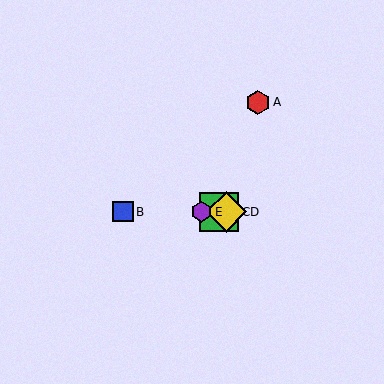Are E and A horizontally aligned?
No, E is at y≈212 and A is at y≈102.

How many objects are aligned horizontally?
4 objects (B, C, D, E) are aligned horizontally.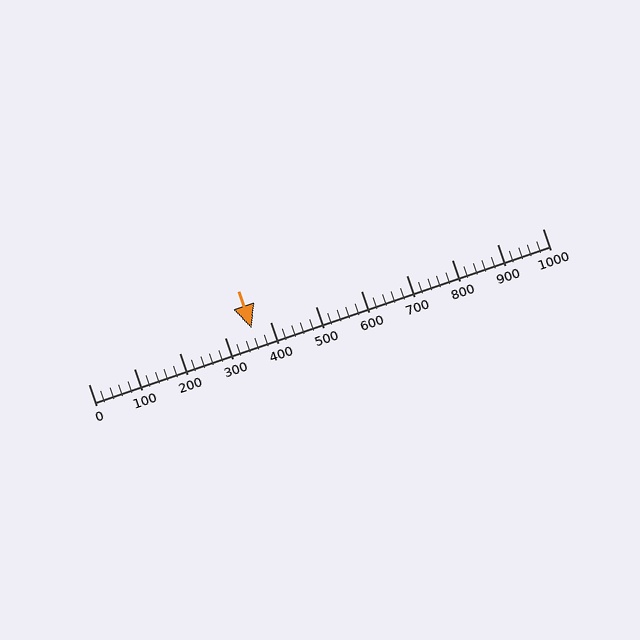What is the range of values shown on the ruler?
The ruler shows values from 0 to 1000.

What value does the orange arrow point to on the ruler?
The orange arrow points to approximately 360.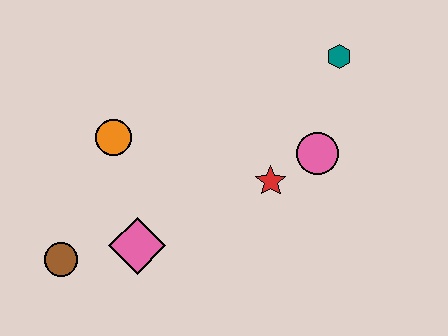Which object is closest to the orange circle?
The pink diamond is closest to the orange circle.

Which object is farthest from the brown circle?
The teal hexagon is farthest from the brown circle.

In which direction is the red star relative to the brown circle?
The red star is to the right of the brown circle.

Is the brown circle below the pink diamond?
Yes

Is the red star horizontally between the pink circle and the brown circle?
Yes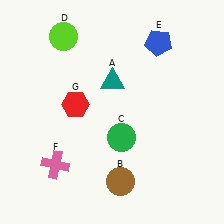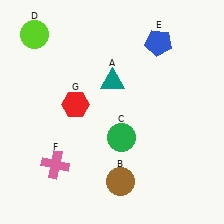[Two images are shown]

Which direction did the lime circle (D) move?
The lime circle (D) moved left.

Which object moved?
The lime circle (D) moved left.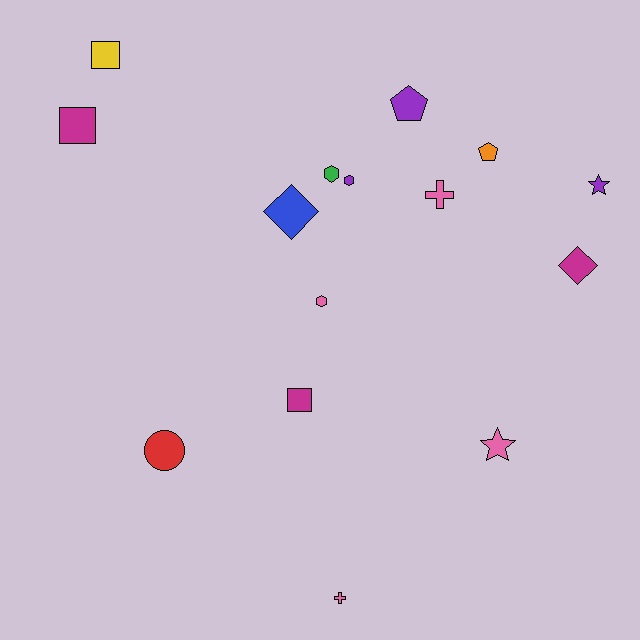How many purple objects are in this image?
There are 3 purple objects.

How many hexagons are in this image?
There are 3 hexagons.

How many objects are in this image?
There are 15 objects.